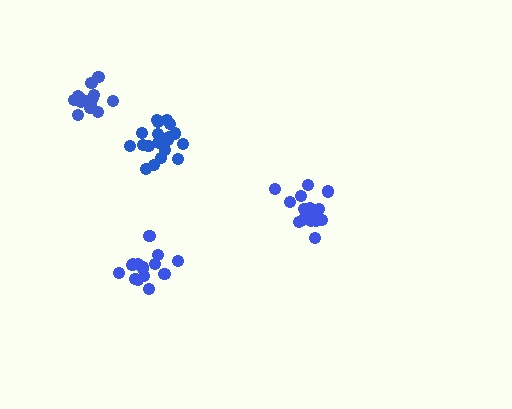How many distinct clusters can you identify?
There are 4 distinct clusters.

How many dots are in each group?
Group 1: 15 dots, Group 2: 18 dots, Group 3: 20 dots, Group 4: 16 dots (69 total).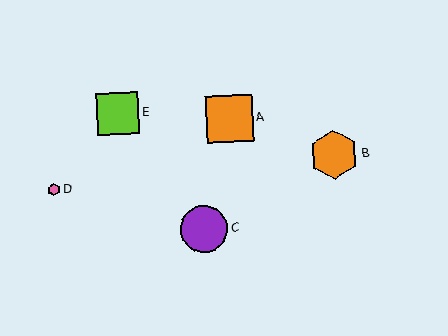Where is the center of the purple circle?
The center of the purple circle is at (204, 229).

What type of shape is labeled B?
Shape B is an orange hexagon.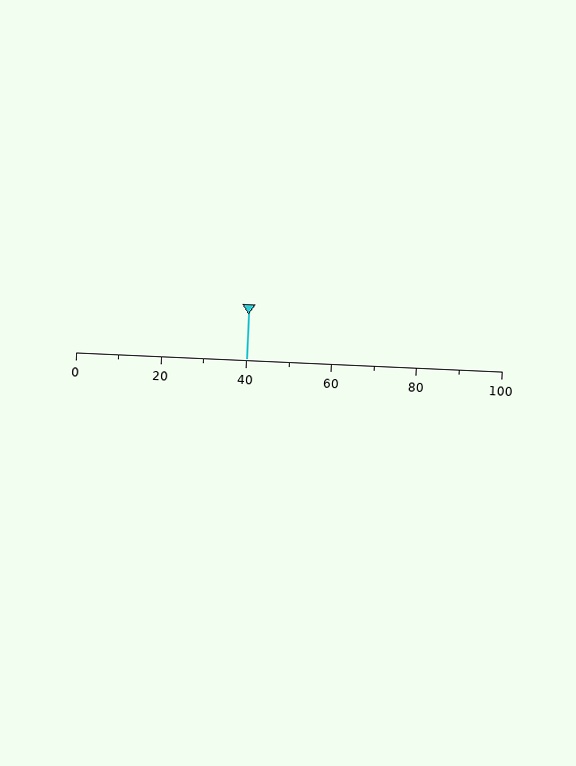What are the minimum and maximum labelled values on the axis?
The axis runs from 0 to 100.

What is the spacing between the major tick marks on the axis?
The major ticks are spaced 20 apart.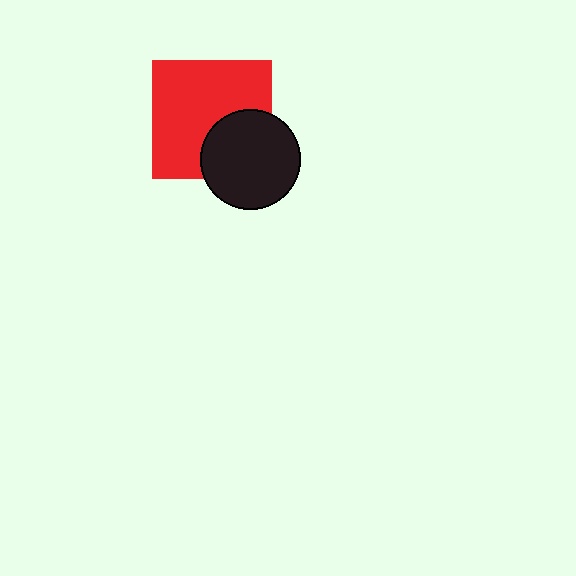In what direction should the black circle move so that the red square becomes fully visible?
The black circle should move toward the lower-right. That is the shortest direction to clear the overlap and leave the red square fully visible.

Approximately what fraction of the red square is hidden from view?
Roughly 31% of the red square is hidden behind the black circle.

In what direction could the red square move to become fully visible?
The red square could move toward the upper-left. That would shift it out from behind the black circle entirely.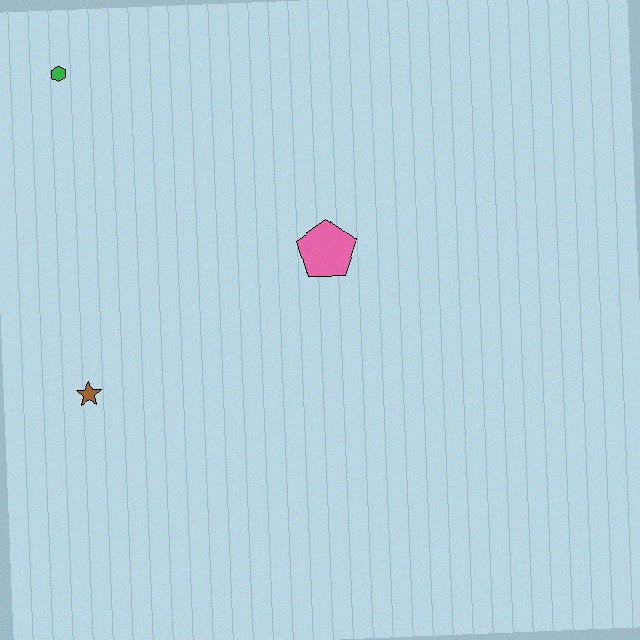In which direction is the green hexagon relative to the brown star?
The green hexagon is above the brown star.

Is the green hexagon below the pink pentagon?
No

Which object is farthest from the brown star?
The green hexagon is farthest from the brown star.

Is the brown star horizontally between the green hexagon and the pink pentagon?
Yes